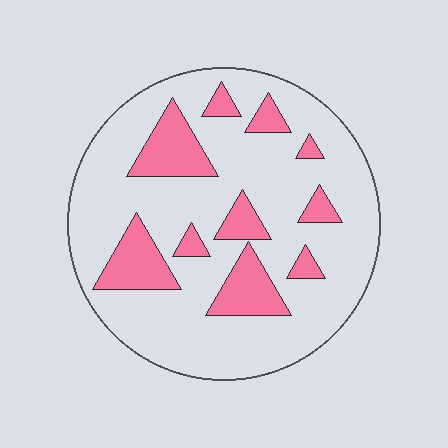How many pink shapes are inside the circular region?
10.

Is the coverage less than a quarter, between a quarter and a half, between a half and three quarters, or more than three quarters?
Less than a quarter.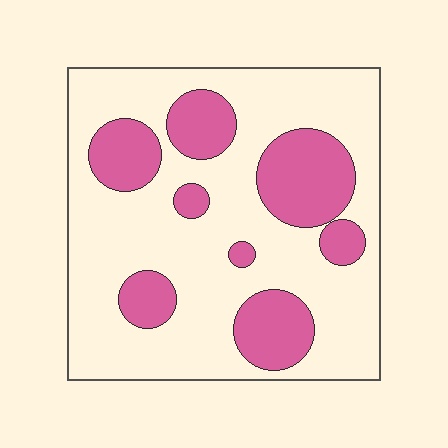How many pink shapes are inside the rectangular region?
8.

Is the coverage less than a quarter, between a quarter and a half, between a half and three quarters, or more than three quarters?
Between a quarter and a half.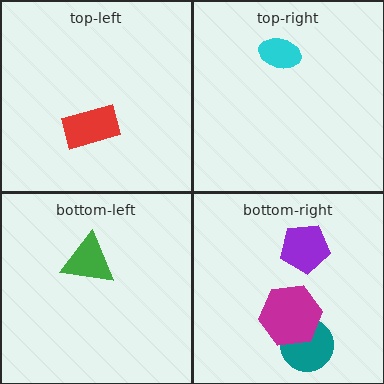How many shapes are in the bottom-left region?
1.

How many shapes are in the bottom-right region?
3.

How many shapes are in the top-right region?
1.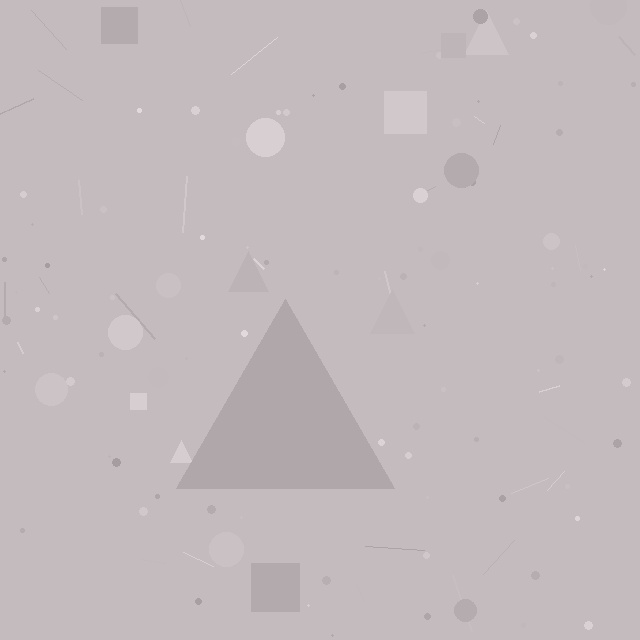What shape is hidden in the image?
A triangle is hidden in the image.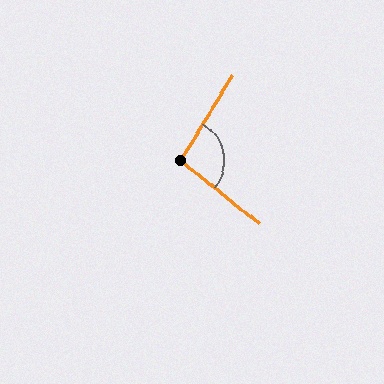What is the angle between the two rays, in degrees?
Approximately 98 degrees.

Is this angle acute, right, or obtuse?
It is obtuse.